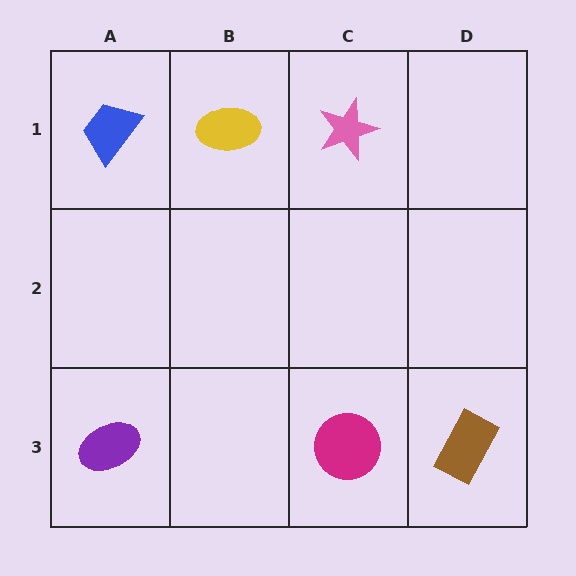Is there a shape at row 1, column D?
No, that cell is empty.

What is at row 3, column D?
A brown rectangle.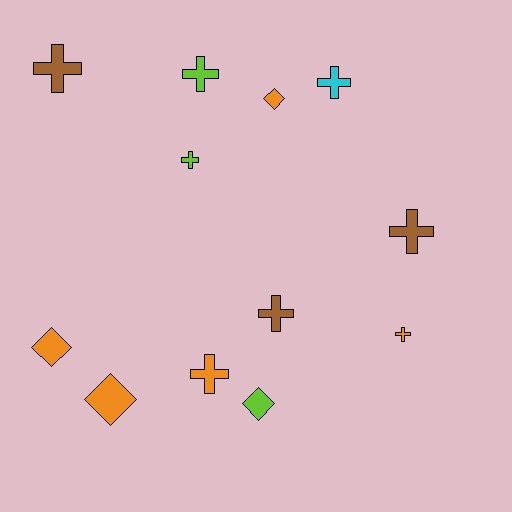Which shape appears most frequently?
Cross, with 8 objects.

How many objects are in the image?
There are 12 objects.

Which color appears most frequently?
Orange, with 5 objects.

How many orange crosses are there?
There are 2 orange crosses.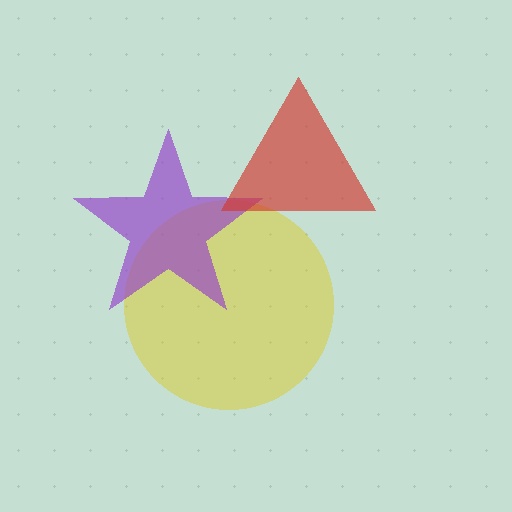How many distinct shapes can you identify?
There are 3 distinct shapes: a yellow circle, a purple star, a red triangle.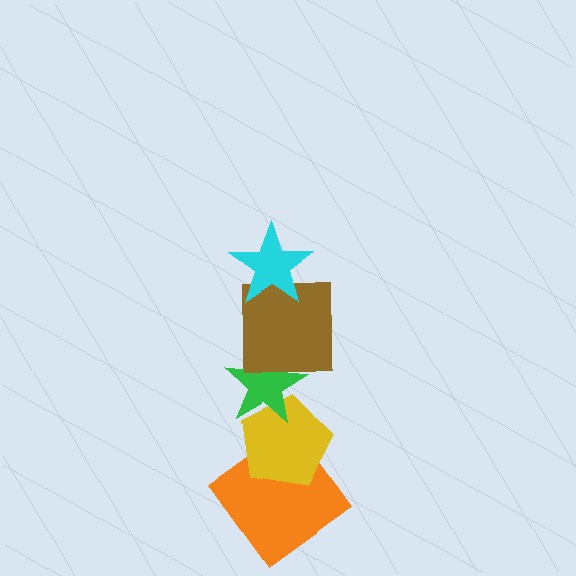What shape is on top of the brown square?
The cyan star is on top of the brown square.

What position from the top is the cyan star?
The cyan star is 1st from the top.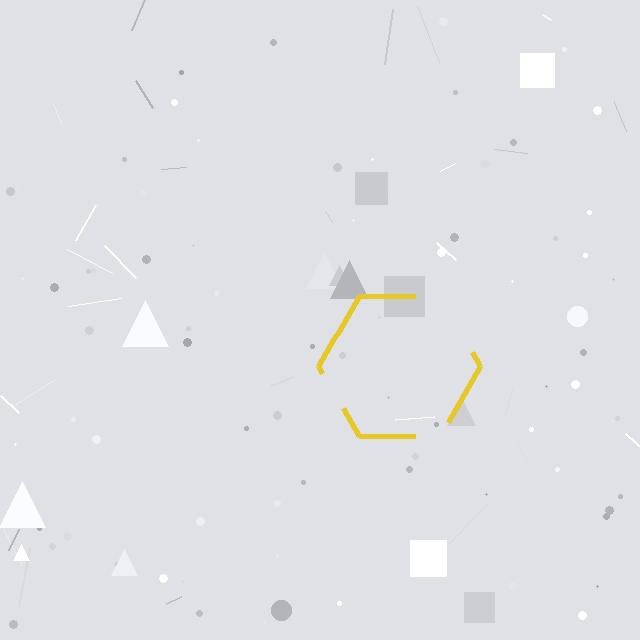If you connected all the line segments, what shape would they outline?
They would outline a hexagon.